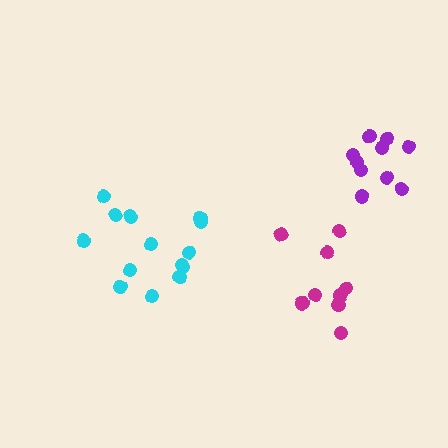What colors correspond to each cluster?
The clusters are colored: magenta, cyan, purple.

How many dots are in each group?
Group 1: 9 dots, Group 2: 14 dots, Group 3: 10 dots (33 total).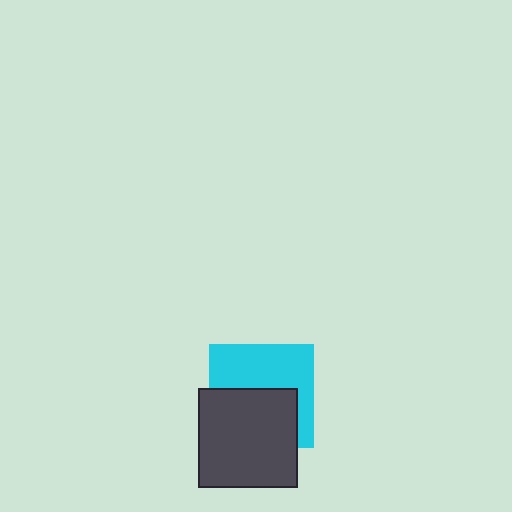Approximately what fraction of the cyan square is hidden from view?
Roughly 49% of the cyan square is hidden behind the dark gray square.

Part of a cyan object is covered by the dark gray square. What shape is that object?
It is a square.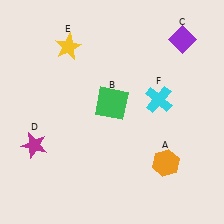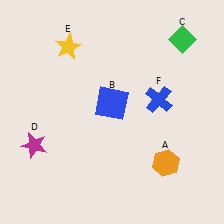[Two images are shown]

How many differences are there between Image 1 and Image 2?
There are 3 differences between the two images.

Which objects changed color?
B changed from green to blue. C changed from purple to green. F changed from cyan to blue.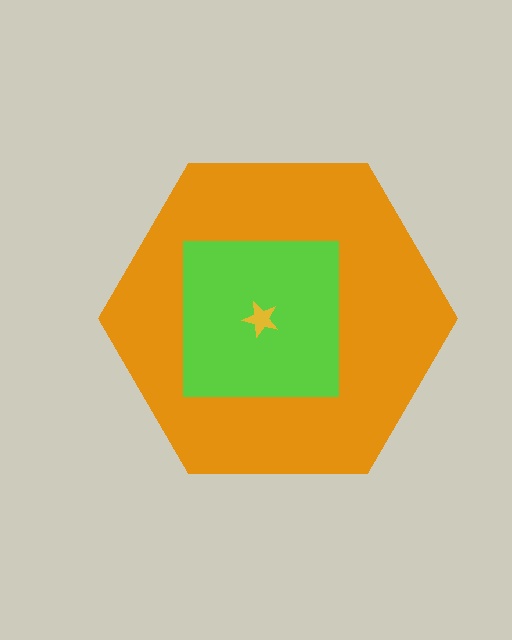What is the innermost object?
The yellow star.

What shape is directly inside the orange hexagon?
The lime square.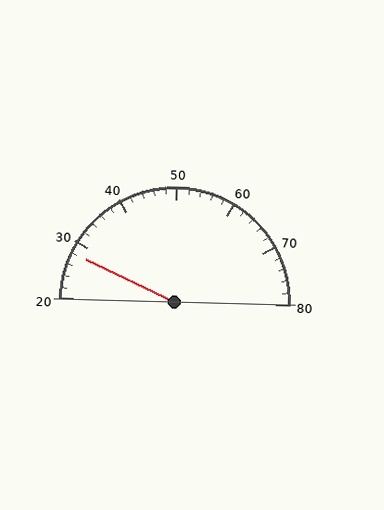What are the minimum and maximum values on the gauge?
The gauge ranges from 20 to 80.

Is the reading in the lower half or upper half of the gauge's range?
The reading is in the lower half of the range (20 to 80).